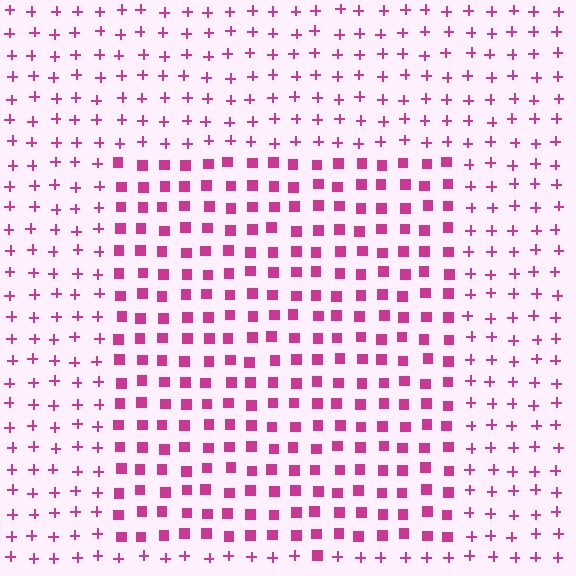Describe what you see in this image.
The image is filled with small magenta elements arranged in a uniform grid. A rectangle-shaped region contains squares, while the surrounding area contains plus signs. The boundary is defined purely by the change in element shape.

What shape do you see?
I see a rectangle.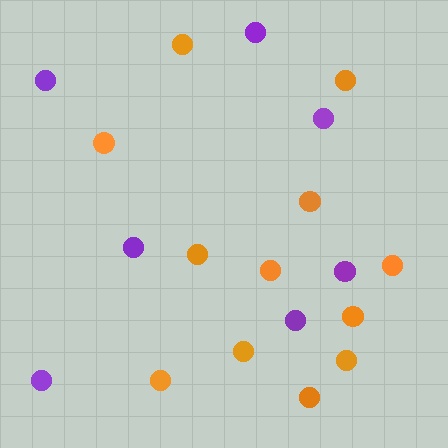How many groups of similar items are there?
There are 2 groups: one group of purple circles (7) and one group of orange circles (12).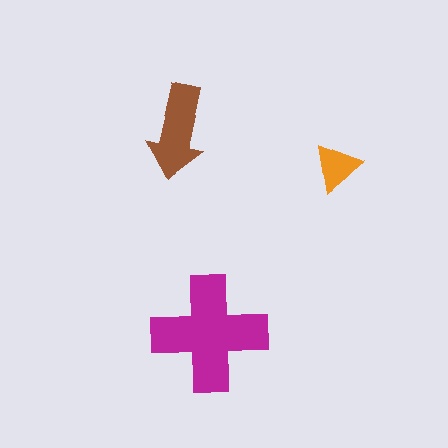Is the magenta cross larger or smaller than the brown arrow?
Larger.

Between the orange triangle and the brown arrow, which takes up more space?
The brown arrow.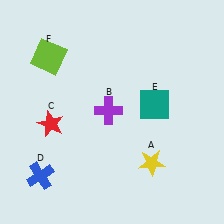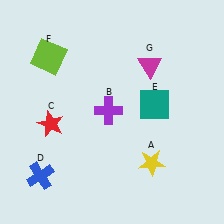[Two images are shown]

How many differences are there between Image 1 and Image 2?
There is 1 difference between the two images.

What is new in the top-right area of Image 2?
A magenta triangle (G) was added in the top-right area of Image 2.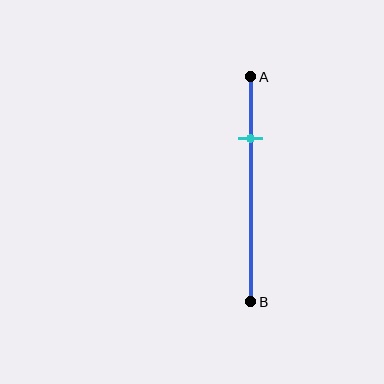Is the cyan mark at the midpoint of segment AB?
No, the mark is at about 25% from A, not at the 50% midpoint.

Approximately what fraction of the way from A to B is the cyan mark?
The cyan mark is approximately 25% of the way from A to B.